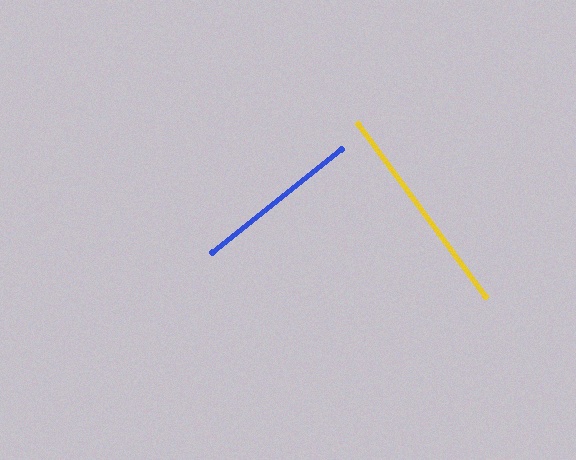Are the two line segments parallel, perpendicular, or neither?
Perpendicular — they meet at approximately 88°.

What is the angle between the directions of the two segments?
Approximately 88 degrees.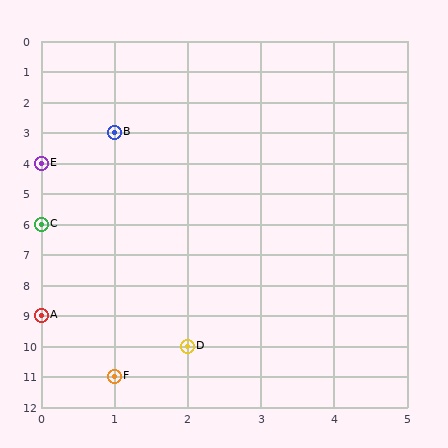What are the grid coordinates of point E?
Point E is at grid coordinates (0, 4).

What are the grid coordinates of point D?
Point D is at grid coordinates (2, 10).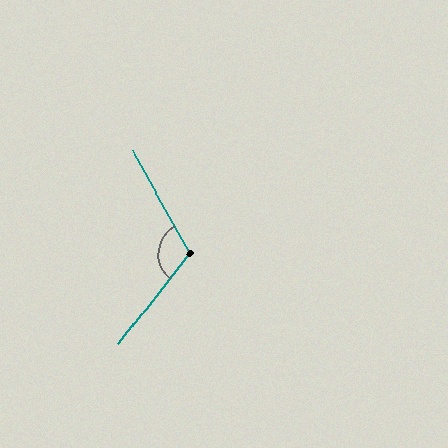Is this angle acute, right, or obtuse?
It is obtuse.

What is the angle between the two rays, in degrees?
Approximately 113 degrees.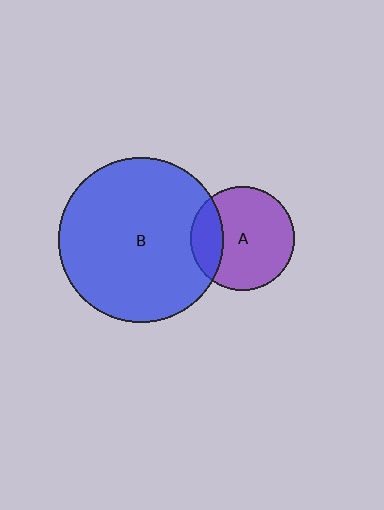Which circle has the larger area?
Circle B (blue).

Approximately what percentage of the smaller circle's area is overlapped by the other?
Approximately 20%.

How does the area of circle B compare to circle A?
Approximately 2.5 times.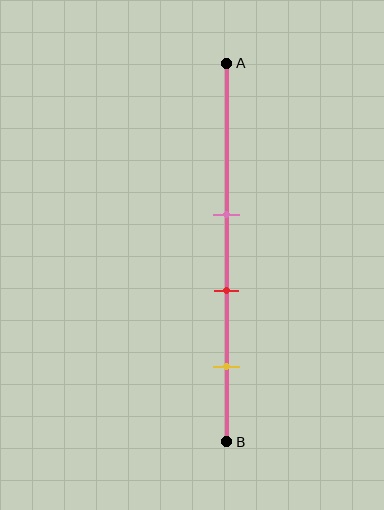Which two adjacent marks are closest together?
The pink and red marks are the closest adjacent pair.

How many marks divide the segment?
There are 3 marks dividing the segment.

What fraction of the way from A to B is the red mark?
The red mark is approximately 60% (0.6) of the way from A to B.